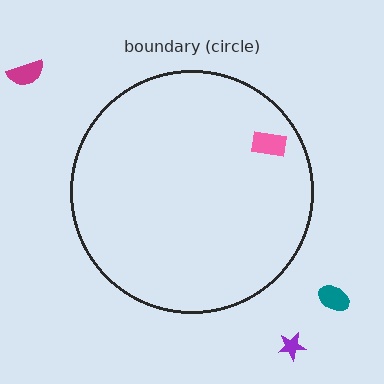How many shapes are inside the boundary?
1 inside, 3 outside.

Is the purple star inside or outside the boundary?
Outside.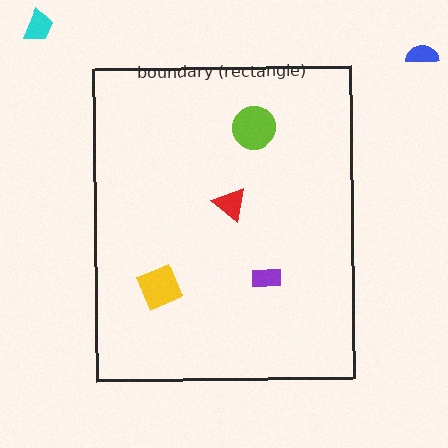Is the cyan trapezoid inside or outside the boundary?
Outside.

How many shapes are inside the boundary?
4 inside, 2 outside.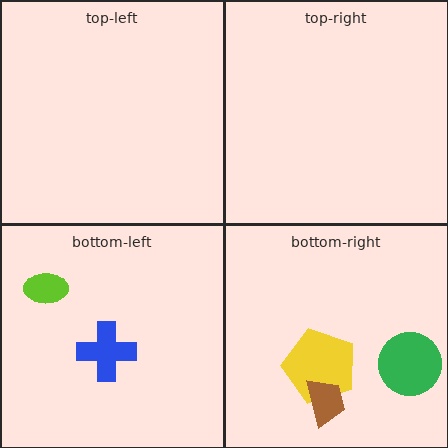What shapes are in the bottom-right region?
The green circle, the yellow pentagon, the brown trapezoid.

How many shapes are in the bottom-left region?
2.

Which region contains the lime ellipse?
The bottom-left region.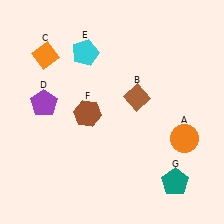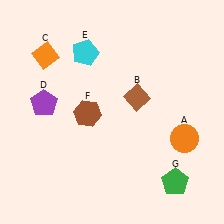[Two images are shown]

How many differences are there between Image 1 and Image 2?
There is 1 difference between the two images.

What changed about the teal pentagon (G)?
In Image 1, G is teal. In Image 2, it changed to green.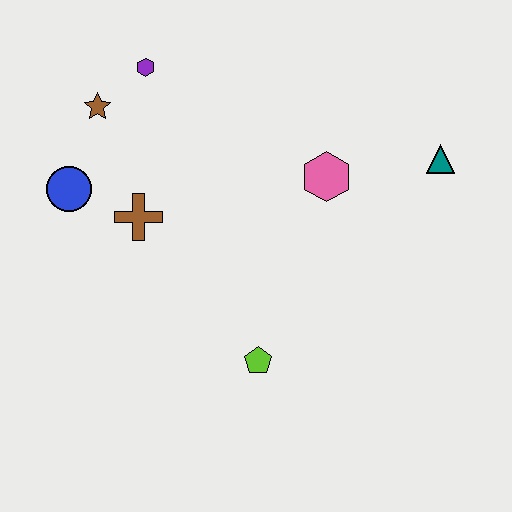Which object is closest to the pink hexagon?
The teal triangle is closest to the pink hexagon.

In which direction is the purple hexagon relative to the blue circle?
The purple hexagon is above the blue circle.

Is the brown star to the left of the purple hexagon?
Yes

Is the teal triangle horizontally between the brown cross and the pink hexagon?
No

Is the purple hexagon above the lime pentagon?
Yes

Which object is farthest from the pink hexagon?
The blue circle is farthest from the pink hexagon.